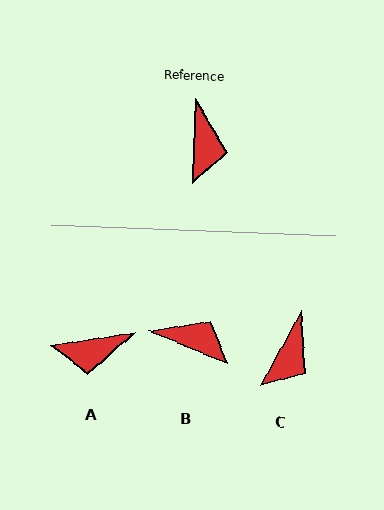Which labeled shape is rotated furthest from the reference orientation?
A, about 80 degrees away.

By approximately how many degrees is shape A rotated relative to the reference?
Approximately 80 degrees clockwise.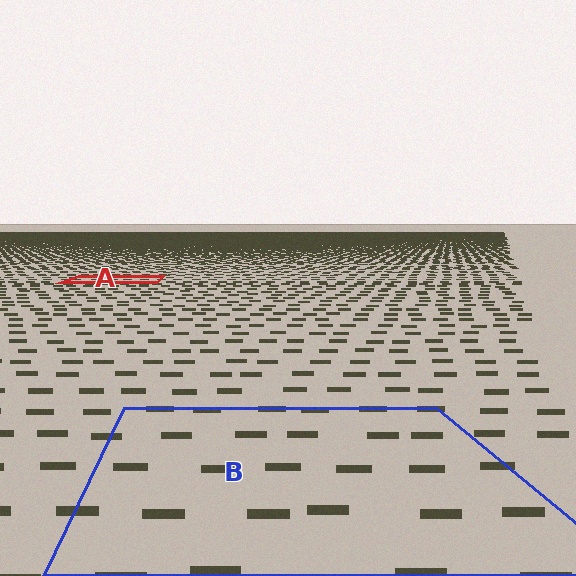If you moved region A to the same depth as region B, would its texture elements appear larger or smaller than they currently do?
They would appear larger. At a closer depth, the same texture elements are projected at a bigger on-screen size.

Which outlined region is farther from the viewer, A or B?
Region A is farther from the viewer — the texture elements inside it appear smaller and more densely packed.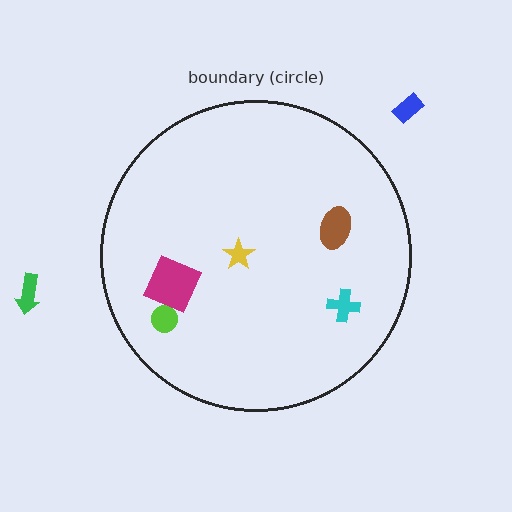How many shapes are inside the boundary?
5 inside, 2 outside.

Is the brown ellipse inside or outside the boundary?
Inside.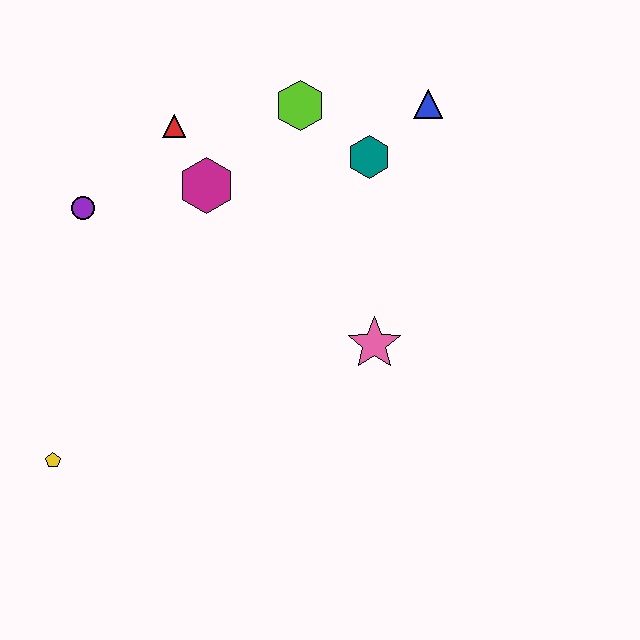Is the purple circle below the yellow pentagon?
No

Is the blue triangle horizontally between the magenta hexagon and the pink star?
No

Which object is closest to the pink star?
The teal hexagon is closest to the pink star.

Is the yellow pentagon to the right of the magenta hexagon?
No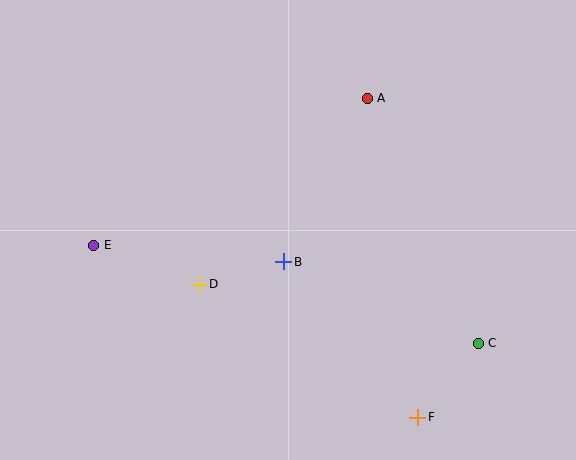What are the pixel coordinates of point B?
Point B is at (284, 262).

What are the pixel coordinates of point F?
Point F is at (418, 417).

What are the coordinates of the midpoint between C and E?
The midpoint between C and E is at (286, 294).